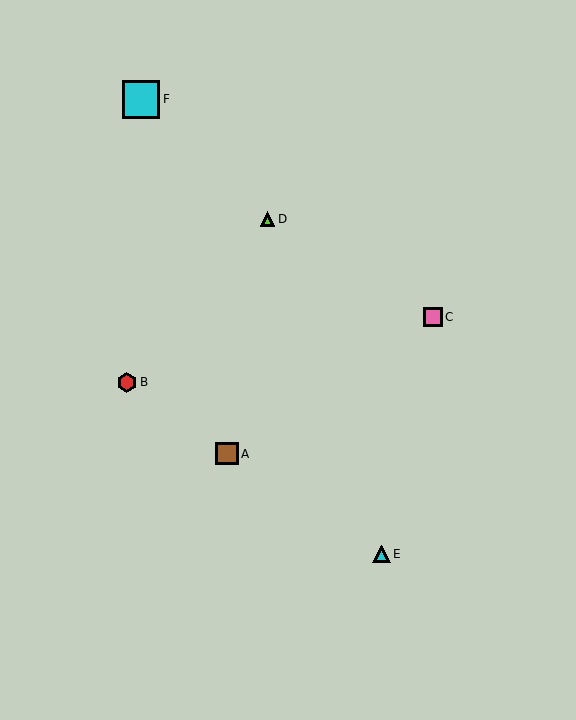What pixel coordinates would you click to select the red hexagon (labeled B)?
Click at (127, 382) to select the red hexagon B.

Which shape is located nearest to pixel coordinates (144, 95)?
The cyan square (labeled F) at (141, 99) is nearest to that location.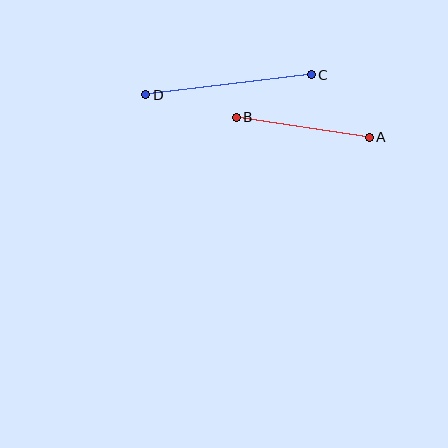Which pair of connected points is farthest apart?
Points C and D are farthest apart.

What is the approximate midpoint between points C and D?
The midpoint is at approximately (228, 85) pixels.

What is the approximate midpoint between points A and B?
The midpoint is at approximately (303, 127) pixels.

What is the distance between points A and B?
The distance is approximately 134 pixels.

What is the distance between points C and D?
The distance is approximately 167 pixels.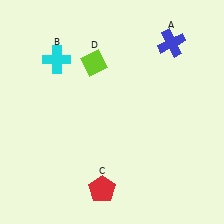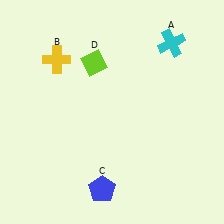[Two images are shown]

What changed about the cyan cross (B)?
In Image 1, B is cyan. In Image 2, it changed to yellow.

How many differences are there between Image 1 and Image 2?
There are 3 differences between the two images.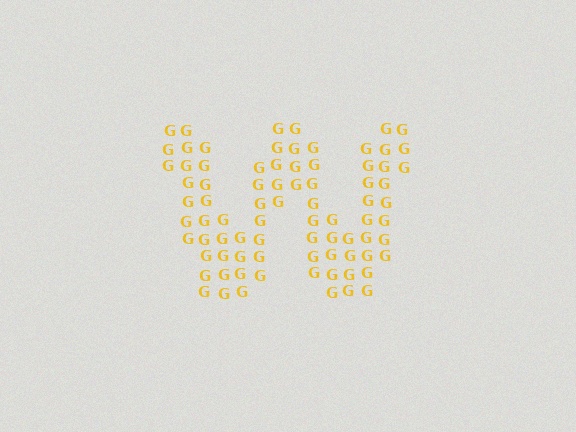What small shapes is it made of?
It is made of small letter G's.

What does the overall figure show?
The overall figure shows the letter W.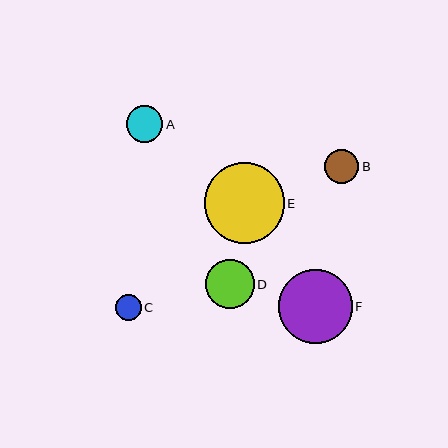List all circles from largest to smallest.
From largest to smallest: E, F, D, A, B, C.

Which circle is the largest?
Circle E is the largest with a size of approximately 80 pixels.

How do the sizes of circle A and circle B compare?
Circle A and circle B are approximately the same size.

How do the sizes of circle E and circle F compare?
Circle E and circle F are approximately the same size.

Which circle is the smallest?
Circle C is the smallest with a size of approximately 26 pixels.